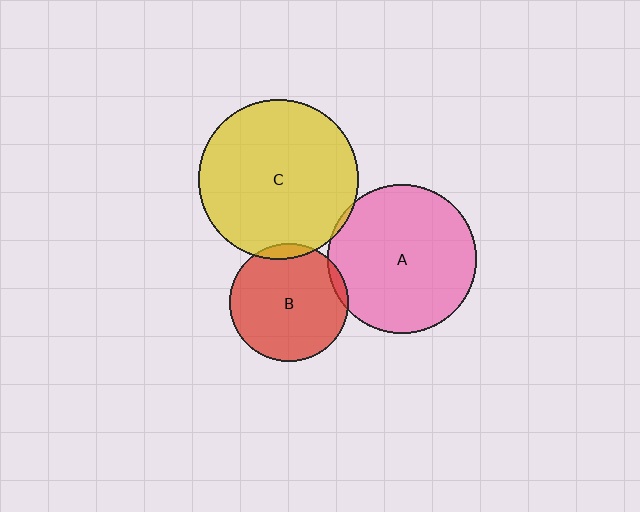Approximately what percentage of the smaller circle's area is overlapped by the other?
Approximately 5%.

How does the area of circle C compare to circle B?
Approximately 1.8 times.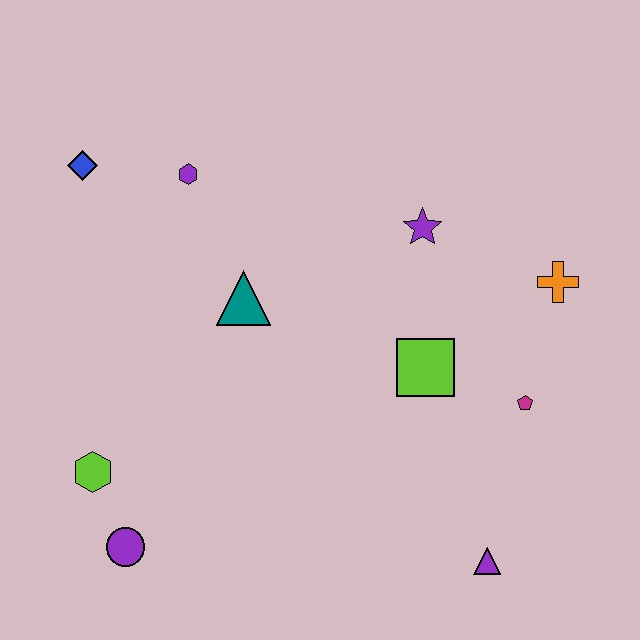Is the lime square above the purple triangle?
Yes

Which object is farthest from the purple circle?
The orange cross is farthest from the purple circle.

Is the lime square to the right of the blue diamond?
Yes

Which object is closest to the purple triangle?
The magenta pentagon is closest to the purple triangle.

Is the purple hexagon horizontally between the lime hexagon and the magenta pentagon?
Yes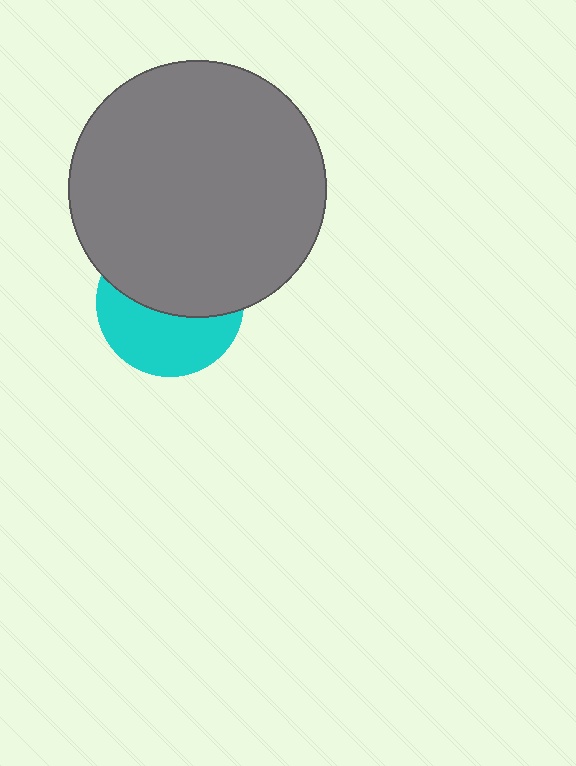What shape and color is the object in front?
The object in front is a gray circle.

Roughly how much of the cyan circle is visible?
About half of it is visible (roughly 46%).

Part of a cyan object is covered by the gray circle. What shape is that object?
It is a circle.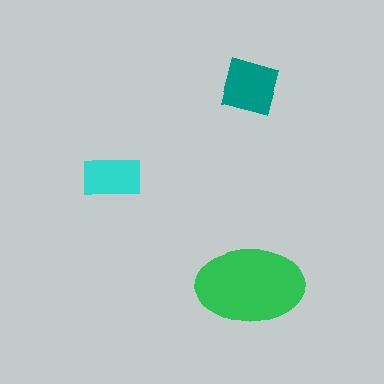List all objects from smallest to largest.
The cyan rectangle, the teal square, the green ellipse.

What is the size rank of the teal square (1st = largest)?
2nd.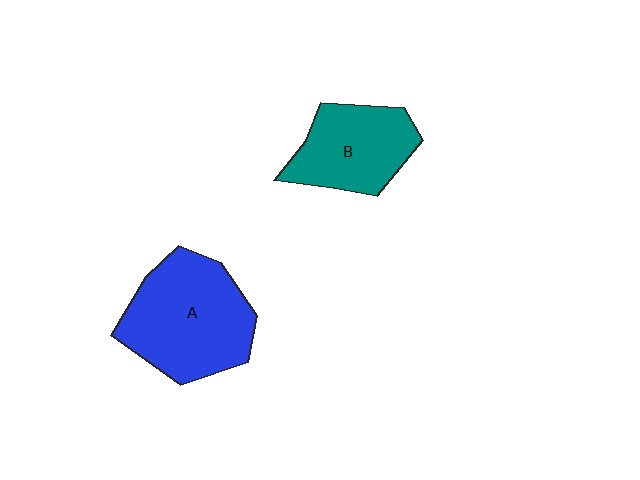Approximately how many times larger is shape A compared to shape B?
Approximately 1.4 times.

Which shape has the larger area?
Shape A (blue).